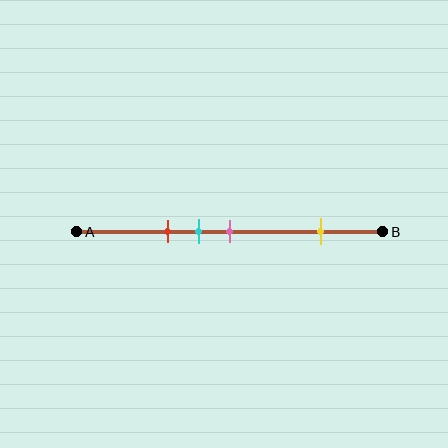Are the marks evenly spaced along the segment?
No, the marks are not evenly spaced.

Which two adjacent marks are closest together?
The cyan and pink marks are the closest adjacent pair.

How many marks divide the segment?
There are 4 marks dividing the segment.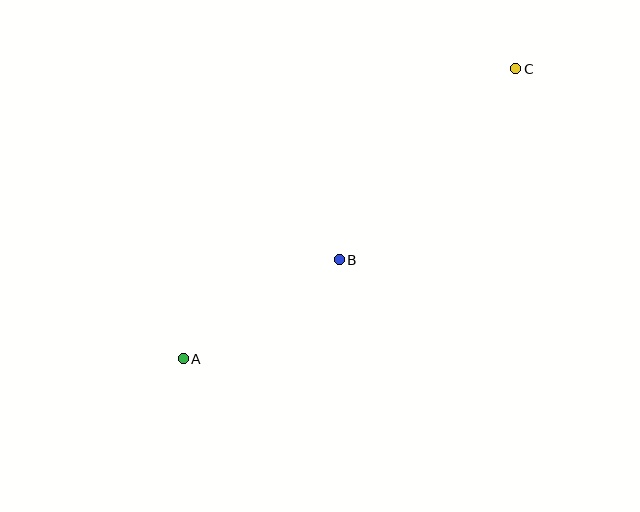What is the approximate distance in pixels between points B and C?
The distance between B and C is approximately 260 pixels.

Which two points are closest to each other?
Points A and B are closest to each other.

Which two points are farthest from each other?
Points A and C are farthest from each other.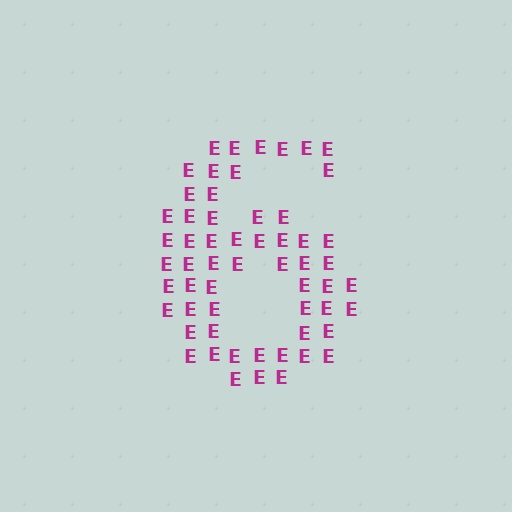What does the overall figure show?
The overall figure shows the digit 6.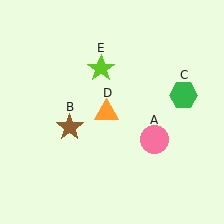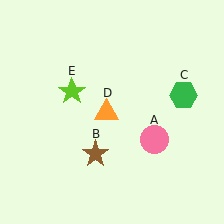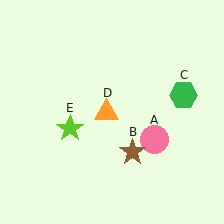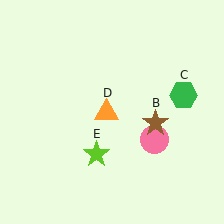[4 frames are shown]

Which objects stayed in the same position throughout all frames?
Pink circle (object A) and green hexagon (object C) and orange triangle (object D) remained stationary.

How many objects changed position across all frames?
2 objects changed position: brown star (object B), lime star (object E).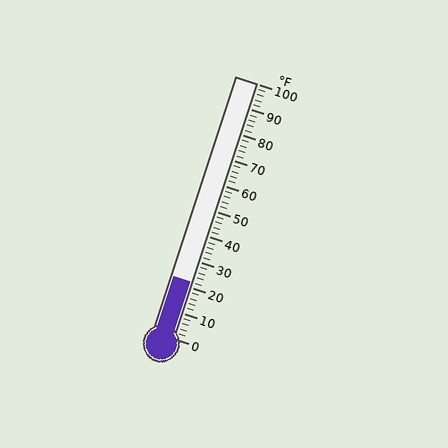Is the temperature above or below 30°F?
The temperature is below 30°F.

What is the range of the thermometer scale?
The thermometer scale ranges from 0°F to 100°F.